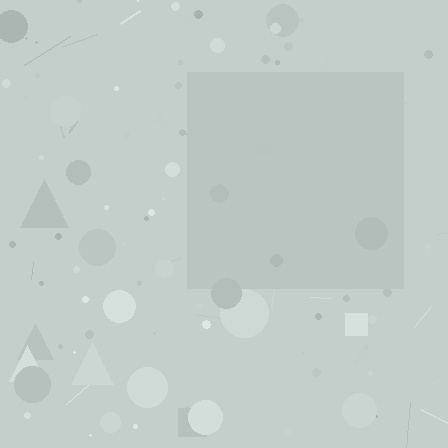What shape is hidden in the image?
A square is hidden in the image.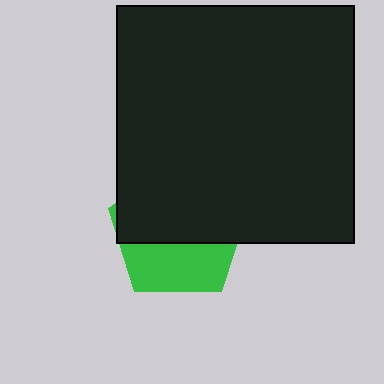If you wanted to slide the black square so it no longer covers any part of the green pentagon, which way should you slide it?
Slide it up — that is the most direct way to separate the two shapes.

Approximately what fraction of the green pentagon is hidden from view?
Roughly 61% of the green pentagon is hidden behind the black square.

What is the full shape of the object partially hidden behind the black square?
The partially hidden object is a green pentagon.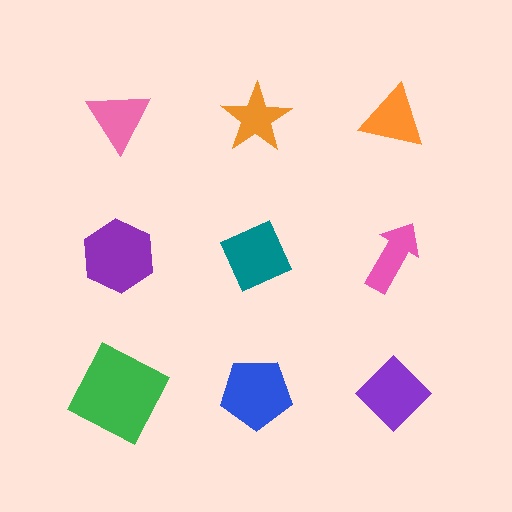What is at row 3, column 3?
A purple diamond.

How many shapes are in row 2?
3 shapes.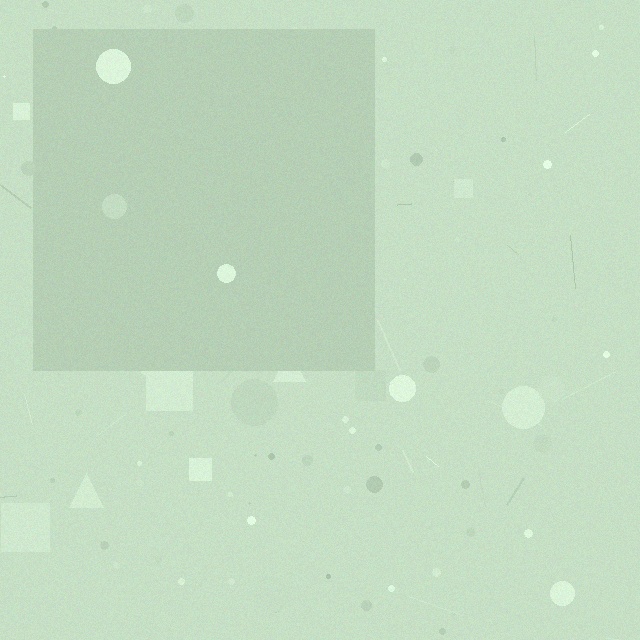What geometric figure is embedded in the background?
A square is embedded in the background.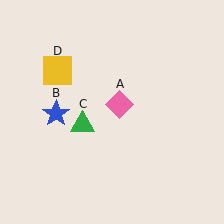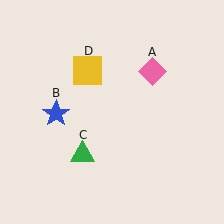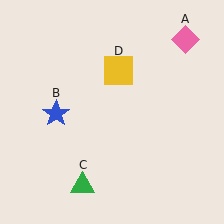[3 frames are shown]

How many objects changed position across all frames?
3 objects changed position: pink diamond (object A), green triangle (object C), yellow square (object D).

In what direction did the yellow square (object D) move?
The yellow square (object D) moved right.